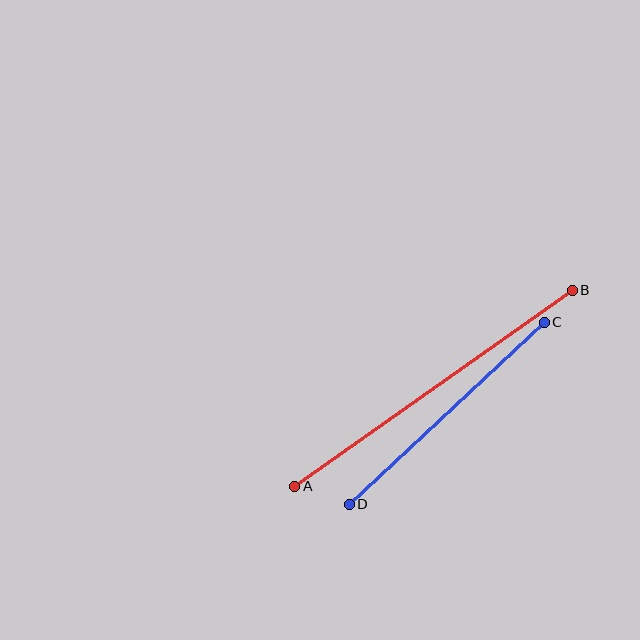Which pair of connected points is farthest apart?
Points A and B are farthest apart.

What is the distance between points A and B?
The distance is approximately 340 pixels.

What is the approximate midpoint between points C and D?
The midpoint is at approximately (447, 413) pixels.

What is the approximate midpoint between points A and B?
The midpoint is at approximately (434, 388) pixels.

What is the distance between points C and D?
The distance is approximately 267 pixels.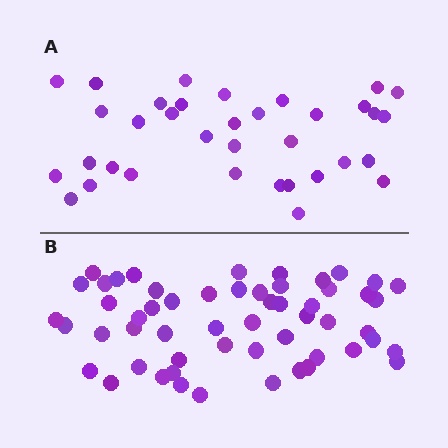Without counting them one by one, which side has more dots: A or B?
Region B (the bottom region) has more dots.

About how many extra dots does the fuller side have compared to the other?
Region B has approximately 20 more dots than region A.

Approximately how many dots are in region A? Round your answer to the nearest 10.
About 40 dots. (The exact count is 35, which rounds to 40.)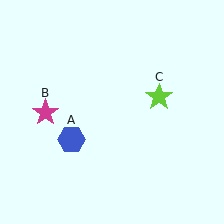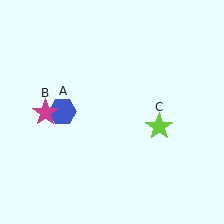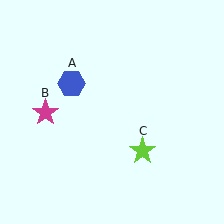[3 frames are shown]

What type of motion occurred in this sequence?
The blue hexagon (object A), lime star (object C) rotated clockwise around the center of the scene.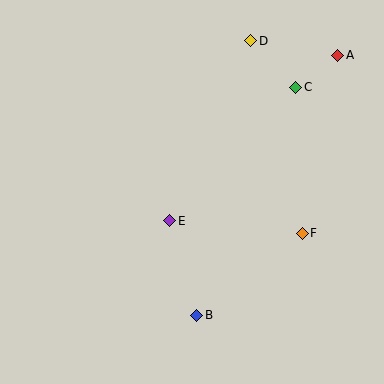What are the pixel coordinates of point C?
Point C is at (296, 87).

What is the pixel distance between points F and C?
The distance between F and C is 146 pixels.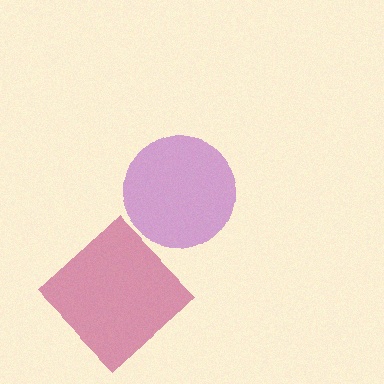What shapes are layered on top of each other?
The layered shapes are: a purple circle, a magenta diamond.